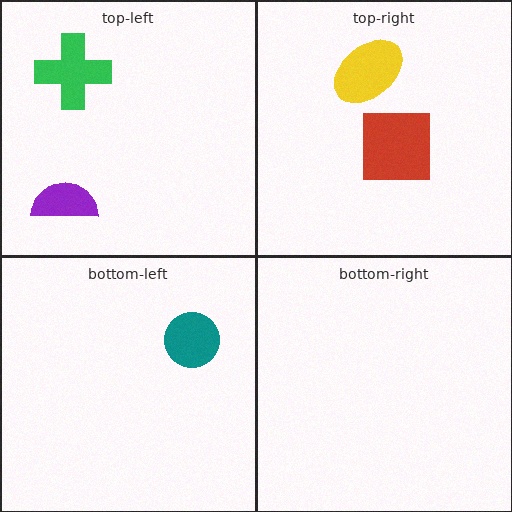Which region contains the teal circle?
The bottom-left region.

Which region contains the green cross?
The top-left region.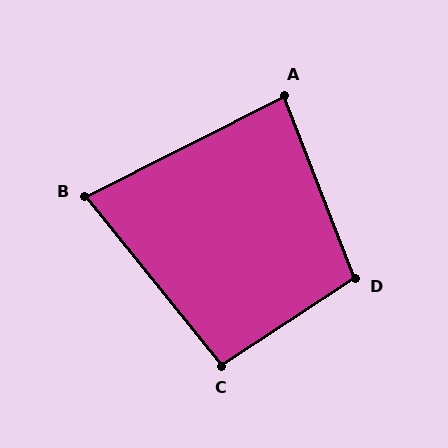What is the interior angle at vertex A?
Approximately 84 degrees (acute).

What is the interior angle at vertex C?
Approximately 96 degrees (obtuse).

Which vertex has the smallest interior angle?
B, at approximately 78 degrees.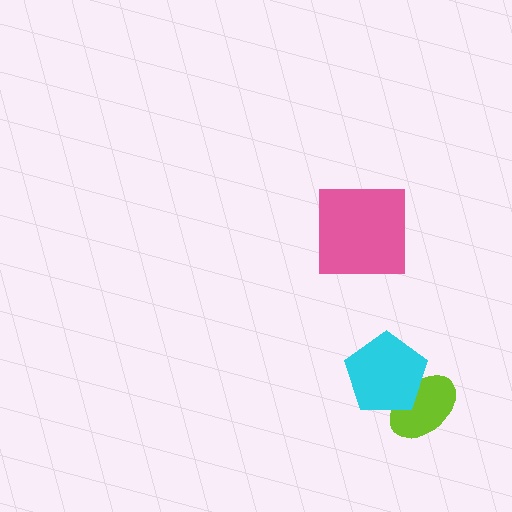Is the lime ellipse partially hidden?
Yes, it is partially covered by another shape.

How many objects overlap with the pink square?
0 objects overlap with the pink square.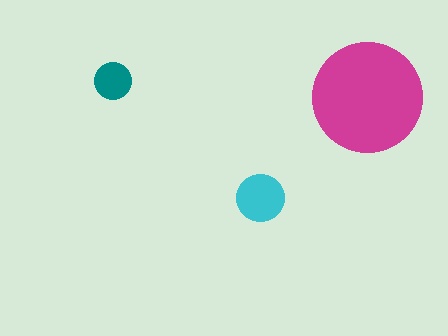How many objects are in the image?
There are 3 objects in the image.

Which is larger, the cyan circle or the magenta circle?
The magenta one.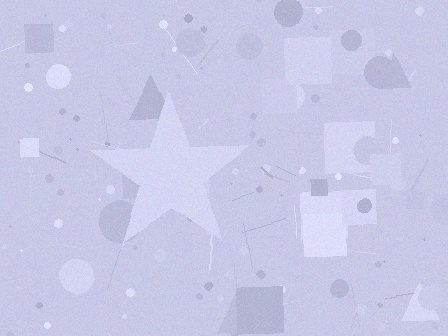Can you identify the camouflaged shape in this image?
The camouflaged shape is a star.